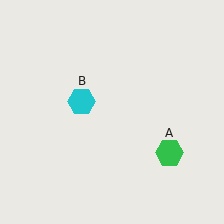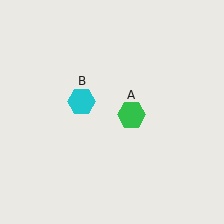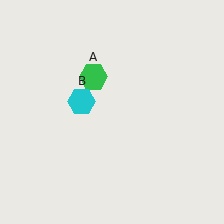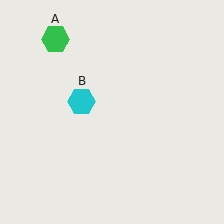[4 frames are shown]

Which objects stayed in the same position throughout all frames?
Cyan hexagon (object B) remained stationary.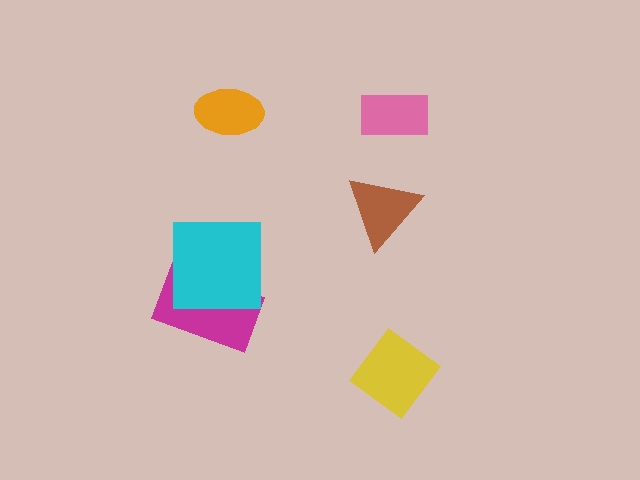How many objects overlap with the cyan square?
1 object overlaps with the cyan square.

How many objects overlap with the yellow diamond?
0 objects overlap with the yellow diamond.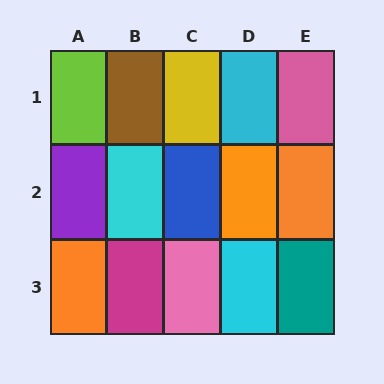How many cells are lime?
1 cell is lime.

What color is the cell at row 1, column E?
Pink.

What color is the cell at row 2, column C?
Blue.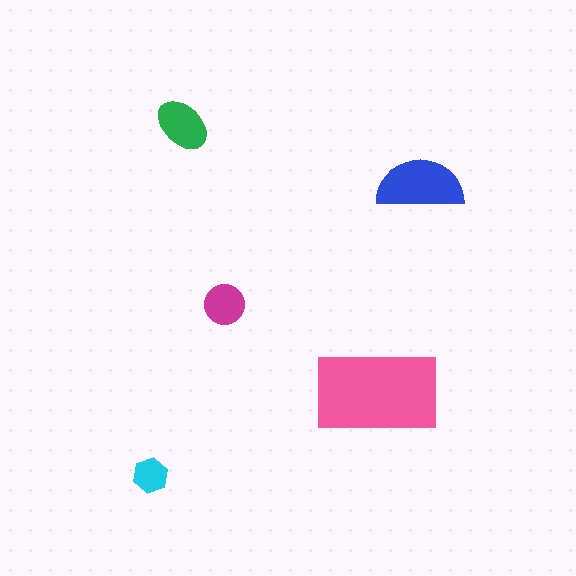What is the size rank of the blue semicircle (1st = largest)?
2nd.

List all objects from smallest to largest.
The cyan hexagon, the magenta circle, the green ellipse, the blue semicircle, the pink rectangle.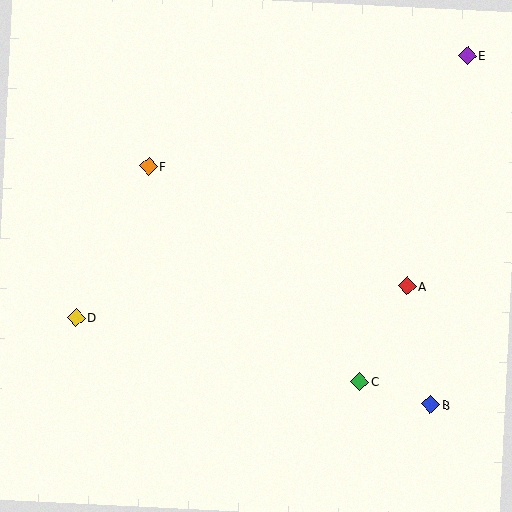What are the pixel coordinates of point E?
Point E is at (467, 55).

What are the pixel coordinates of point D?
Point D is at (76, 317).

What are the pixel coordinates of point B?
Point B is at (431, 404).